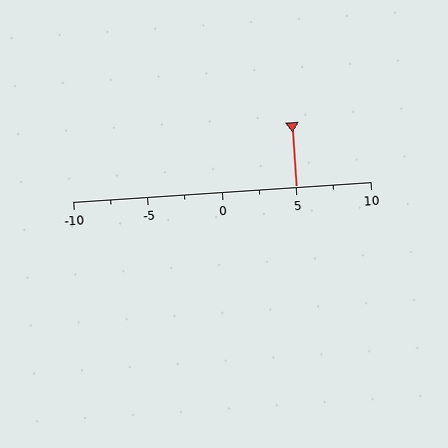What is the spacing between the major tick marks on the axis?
The major ticks are spaced 5 apart.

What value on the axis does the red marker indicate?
The marker indicates approximately 5.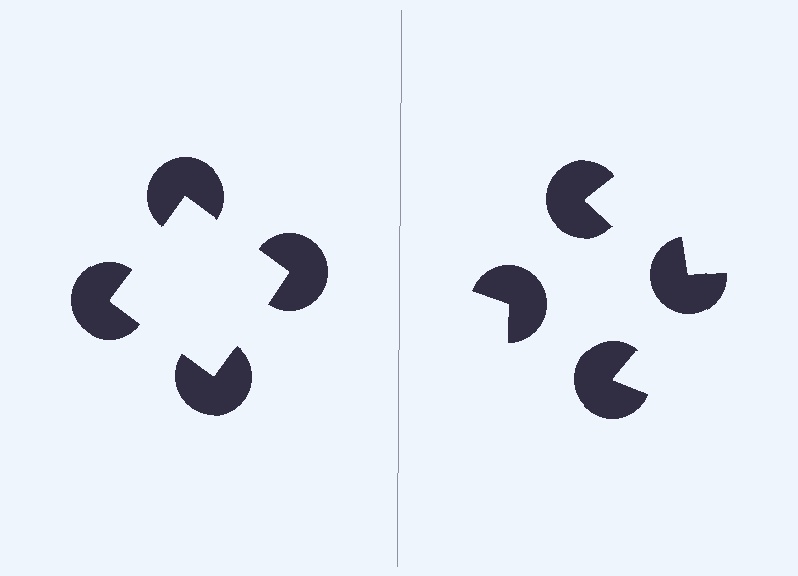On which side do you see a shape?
An illusory square appears on the left side. On the right side the wedge cuts are rotated, so no coherent shape forms.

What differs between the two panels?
The pac-man discs are positioned identically on both sides; only the wedge orientations differ. On the left they align to a square; on the right they are misaligned.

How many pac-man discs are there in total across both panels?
8 — 4 on each side.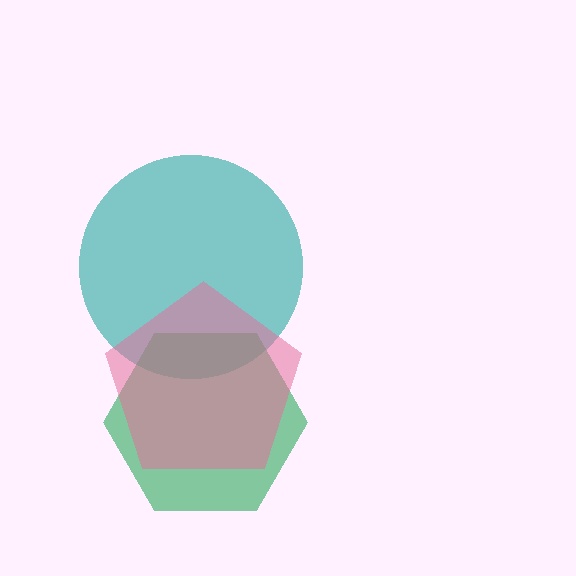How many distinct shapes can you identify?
There are 3 distinct shapes: a teal circle, a green hexagon, a pink pentagon.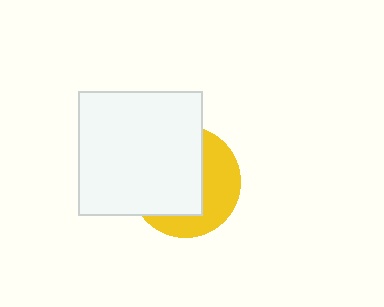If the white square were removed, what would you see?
You would see the complete yellow circle.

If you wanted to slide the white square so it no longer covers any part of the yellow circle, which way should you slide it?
Slide it left — that is the most direct way to separate the two shapes.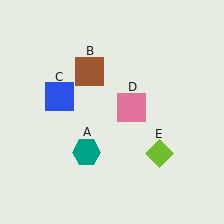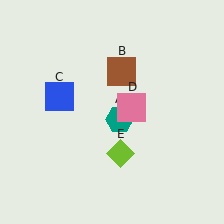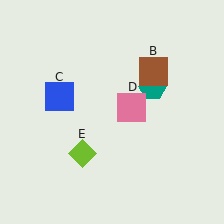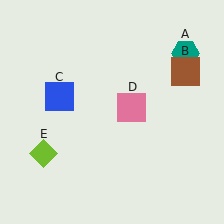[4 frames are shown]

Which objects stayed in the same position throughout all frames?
Blue square (object C) and pink square (object D) remained stationary.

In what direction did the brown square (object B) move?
The brown square (object B) moved right.